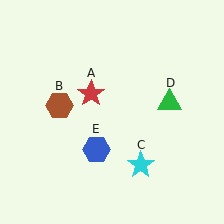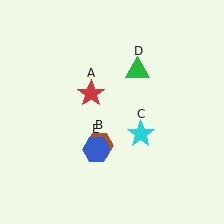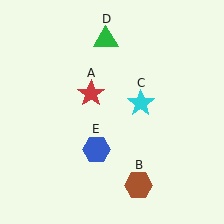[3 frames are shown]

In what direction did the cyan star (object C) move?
The cyan star (object C) moved up.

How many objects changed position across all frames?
3 objects changed position: brown hexagon (object B), cyan star (object C), green triangle (object D).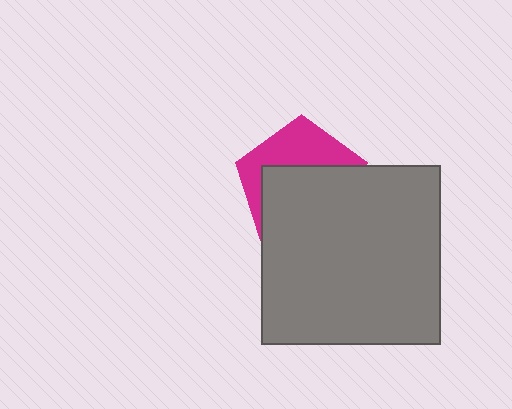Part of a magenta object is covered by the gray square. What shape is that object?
It is a pentagon.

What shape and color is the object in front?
The object in front is a gray square.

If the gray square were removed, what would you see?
You would see the complete magenta pentagon.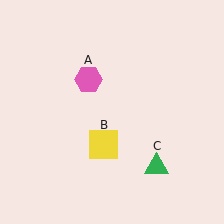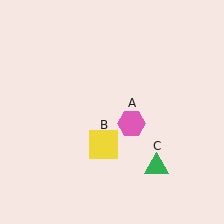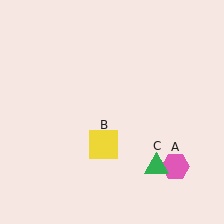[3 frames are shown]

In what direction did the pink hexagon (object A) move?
The pink hexagon (object A) moved down and to the right.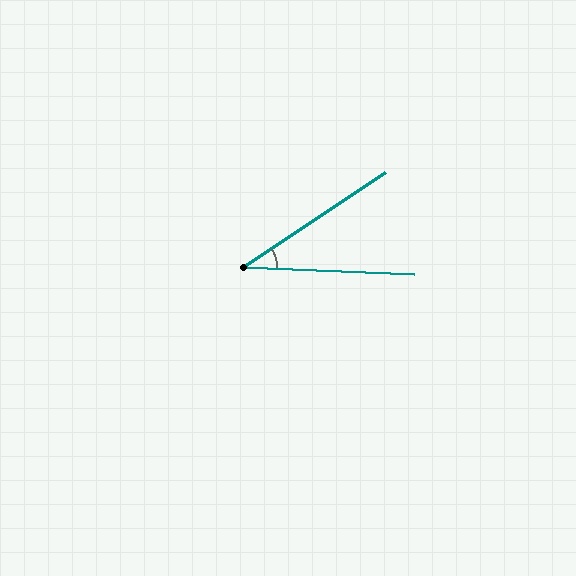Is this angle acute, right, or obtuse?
It is acute.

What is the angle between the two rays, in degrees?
Approximately 36 degrees.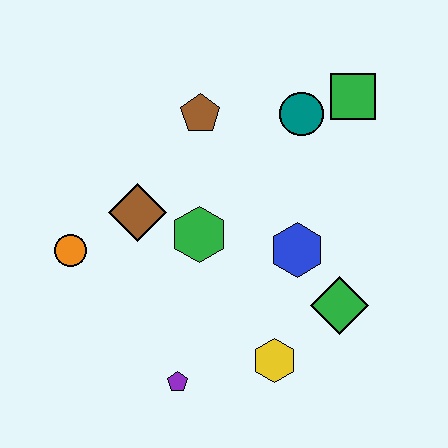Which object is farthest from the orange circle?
The green square is farthest from the orange circle.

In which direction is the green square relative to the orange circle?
The green square is to the right of the orange circle.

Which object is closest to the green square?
The teal circle is closest to the green square.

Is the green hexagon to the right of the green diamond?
No